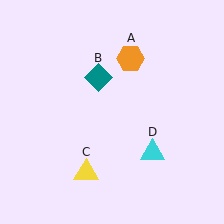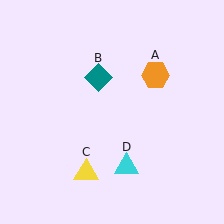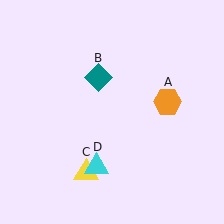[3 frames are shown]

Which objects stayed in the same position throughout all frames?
Teal diamond (object B) and yellow triangle (object C) remained stationary.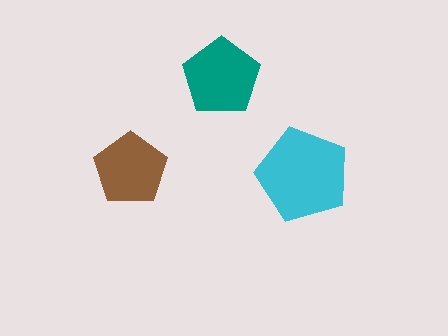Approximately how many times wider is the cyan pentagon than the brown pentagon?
About 1.5 times wider.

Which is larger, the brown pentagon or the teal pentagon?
The teal one.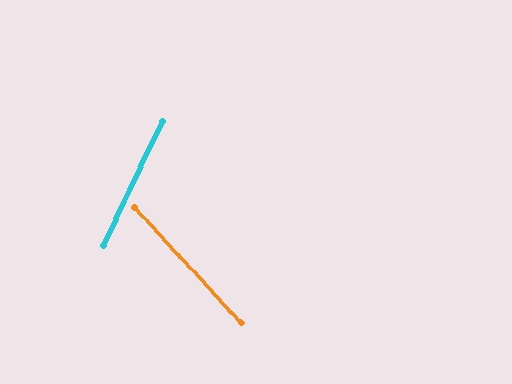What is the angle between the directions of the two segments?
Approximately 68 degrees.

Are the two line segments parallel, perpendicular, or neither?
Neither parallel nor perpendicular — they differ by about 68°.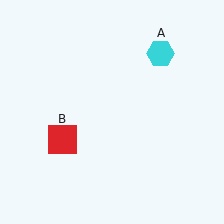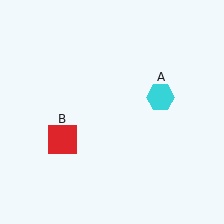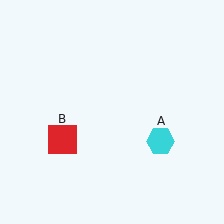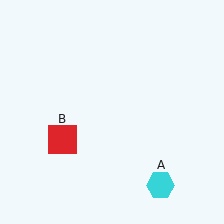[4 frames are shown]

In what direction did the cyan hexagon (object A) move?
The cyan hexagon (object A) moved down.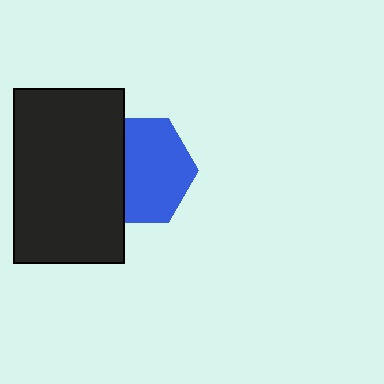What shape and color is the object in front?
The object in front is a black rectangle.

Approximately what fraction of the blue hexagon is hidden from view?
Roughly 36% of the blue hexagon is hidden behind the black rectangle.